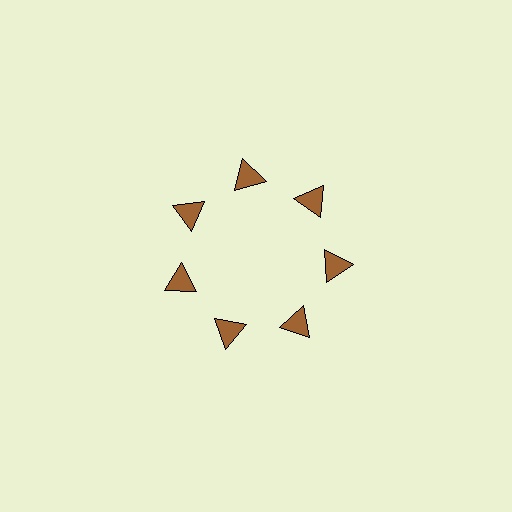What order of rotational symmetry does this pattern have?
This pattern has 7-fold rotational symmetry.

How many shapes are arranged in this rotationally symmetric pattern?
There are 7 shapes, arranged in 7 groups of 1.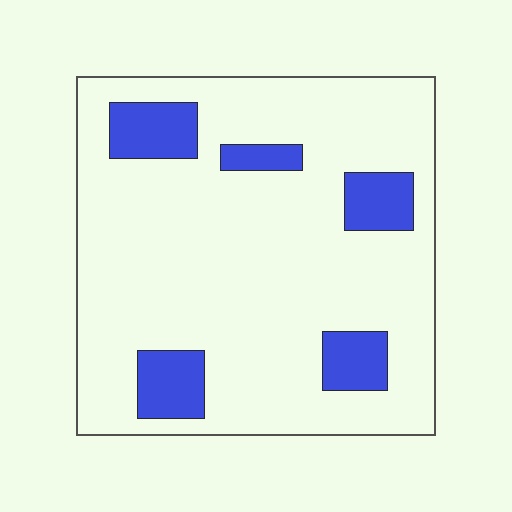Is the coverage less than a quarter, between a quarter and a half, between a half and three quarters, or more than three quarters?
Less than a quarter.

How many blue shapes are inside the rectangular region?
5.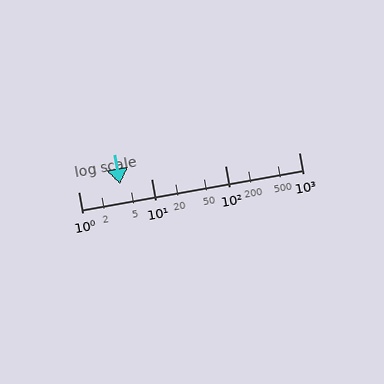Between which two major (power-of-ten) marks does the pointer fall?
The pointer is between 1 and 10.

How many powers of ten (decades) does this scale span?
The scale spans 3 decades, from 1 to 1000.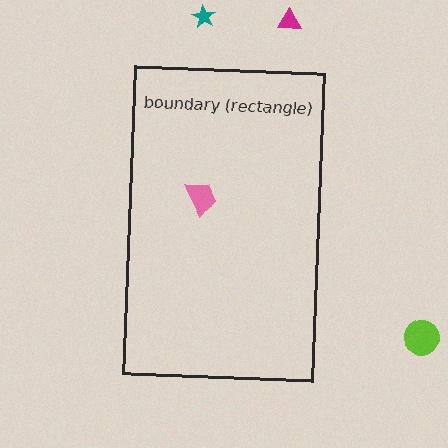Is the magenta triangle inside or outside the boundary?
Outside.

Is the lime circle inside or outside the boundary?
Outside.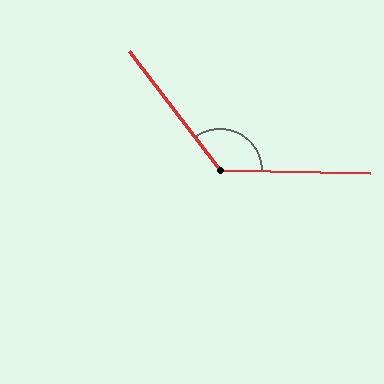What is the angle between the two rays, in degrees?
Approximately 128 degrees.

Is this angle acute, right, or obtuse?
It is obtuse.